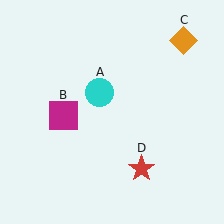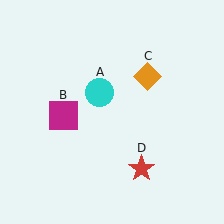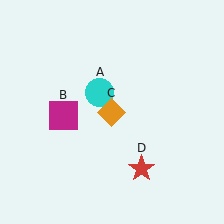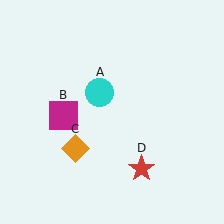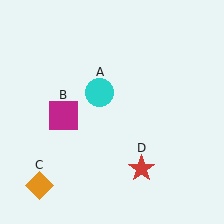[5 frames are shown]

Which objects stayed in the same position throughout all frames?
Cyan circle (object A) and magenta square (object B) and red star (object D) remained stationary.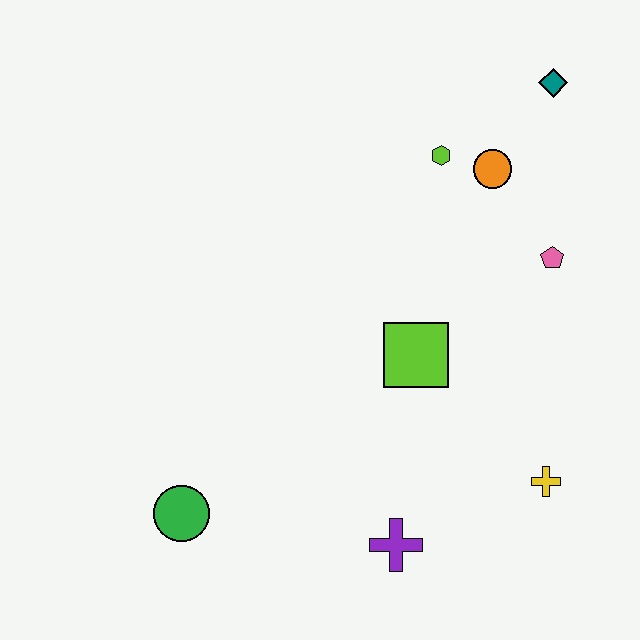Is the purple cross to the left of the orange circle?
Yes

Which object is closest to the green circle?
The purple cross is closest to the green circle.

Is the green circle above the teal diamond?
No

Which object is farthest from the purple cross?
The teal diamond is farthest from the purple cross.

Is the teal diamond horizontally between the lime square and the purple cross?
No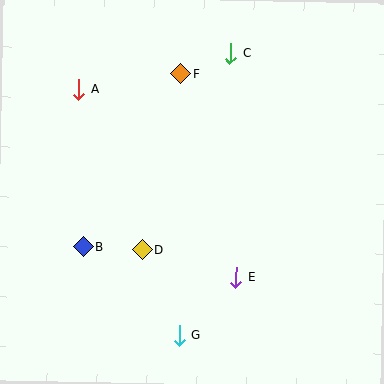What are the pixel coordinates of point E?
Point E is at (236, 277).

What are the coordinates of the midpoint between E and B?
The midpoint between E and B is at (160, 262).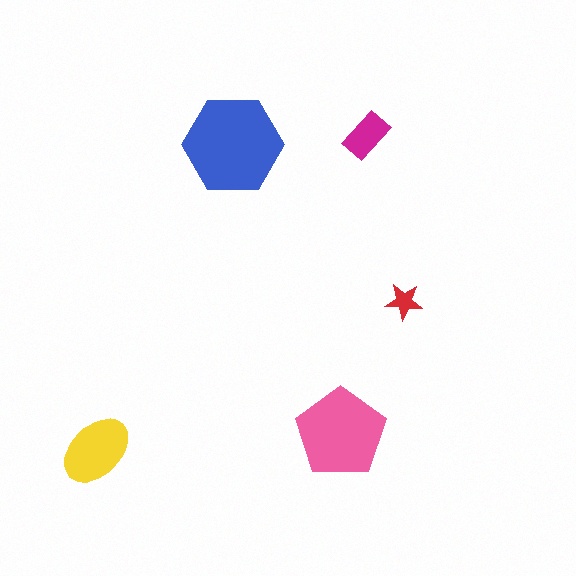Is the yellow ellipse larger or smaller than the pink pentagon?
Smaller.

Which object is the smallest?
The red star.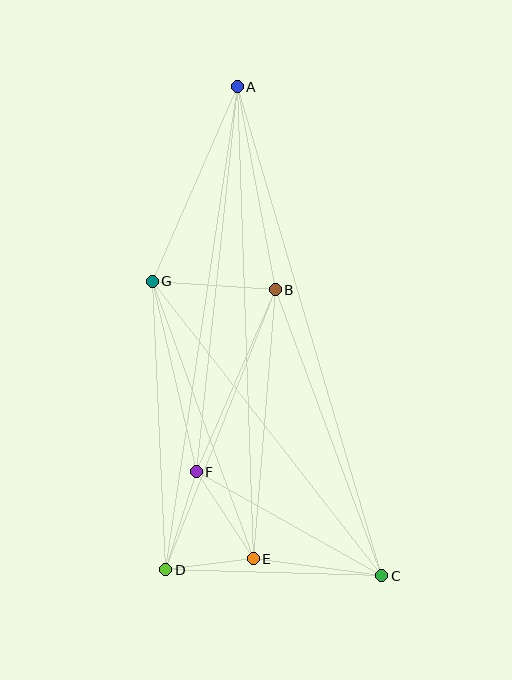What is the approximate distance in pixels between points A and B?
The distance between A and B is approximately 206 pixels.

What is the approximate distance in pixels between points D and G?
The distance between D and G is approximately 289 pixels.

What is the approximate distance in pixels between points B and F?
The distance between B and F is approximately 198 pixels.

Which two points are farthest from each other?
Points A and C are farthest from each other.